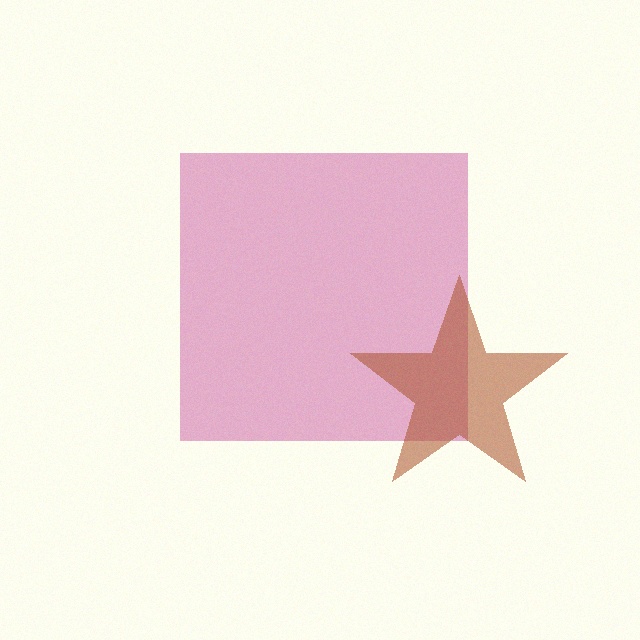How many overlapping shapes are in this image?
There are 2 overlapping shapes in the image.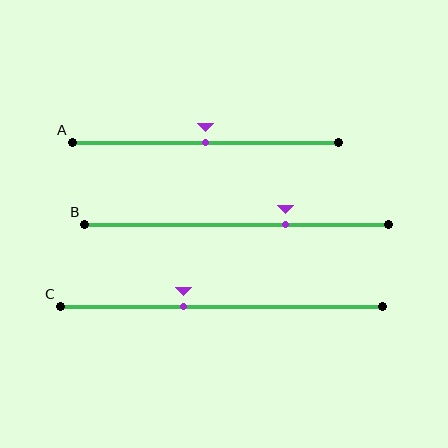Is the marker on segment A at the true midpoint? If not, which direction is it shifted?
Yes, the marker on segment A is at the true midpoint.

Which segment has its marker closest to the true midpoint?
Segment A has its marker closest to the true midpoint.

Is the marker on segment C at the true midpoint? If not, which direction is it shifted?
No, the marker on segment C is shifted to the left by about 12% of the segment length.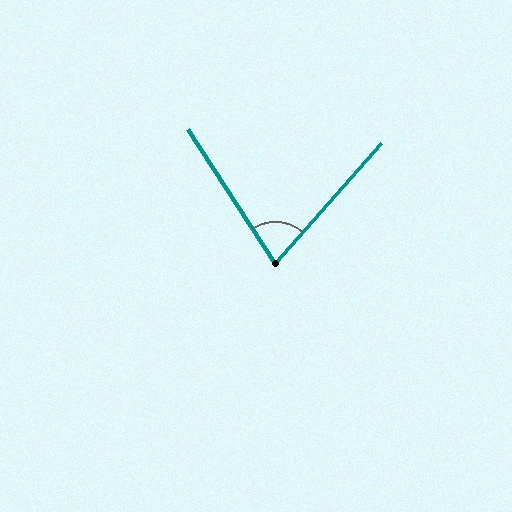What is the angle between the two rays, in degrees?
Approximately 74 degrees.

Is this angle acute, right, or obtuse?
It is acute.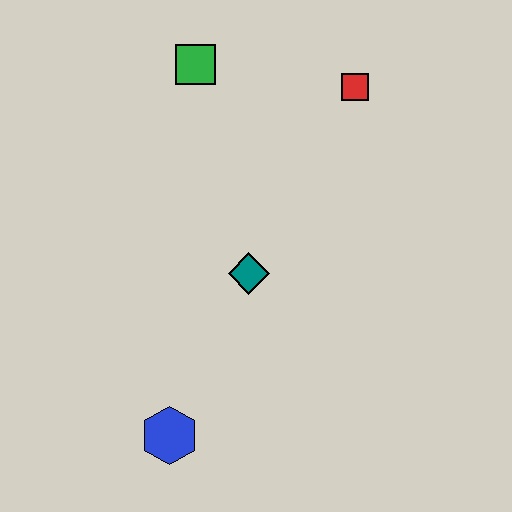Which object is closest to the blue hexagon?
The teal diamond is closest to the blue hexagon.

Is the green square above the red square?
Yes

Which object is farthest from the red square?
The blue hexagon is farthest from the red square.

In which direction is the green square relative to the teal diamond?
The green square is above the teal diamond.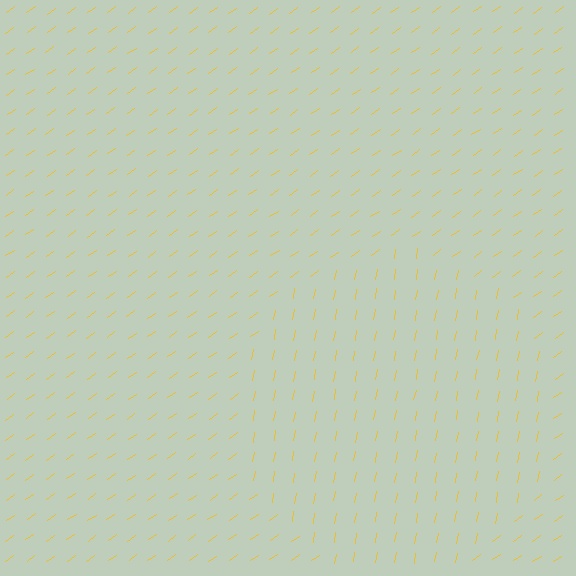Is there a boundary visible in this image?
Yes, there is a texture boundary formed by a change in line orientation.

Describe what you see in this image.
The image is filled with small yellow line segments. A circle region in the image has lines oriented differently from the surrounding lines, creating a visible texture boundary.